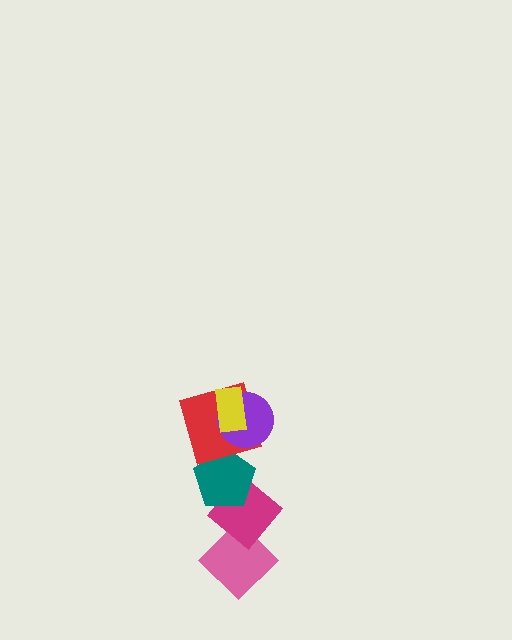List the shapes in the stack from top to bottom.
From top to bottom: the yellow rectangle, the purple circle, the red square, the teal pentagon, the magenta diamond, the pink diamond.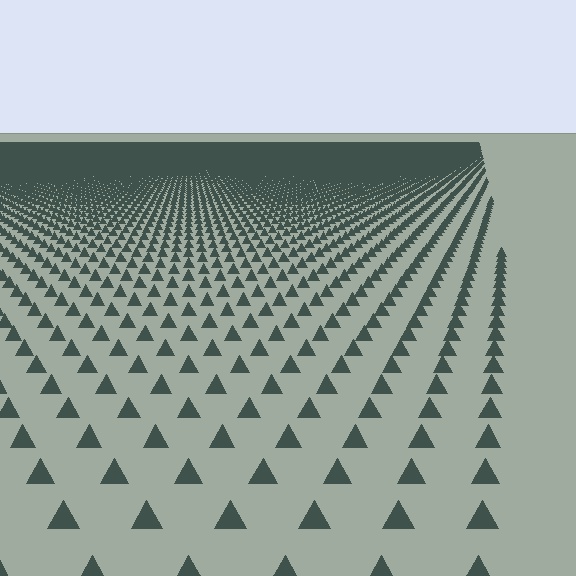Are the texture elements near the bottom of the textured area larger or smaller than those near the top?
Larger. Near the bottom, elements are closer to the viewer and appear at a bigger on-screen size.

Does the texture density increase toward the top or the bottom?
Density increases toward the top.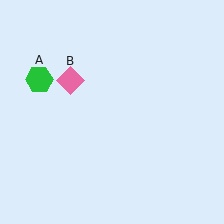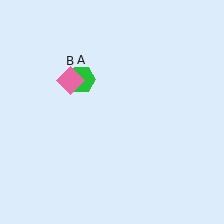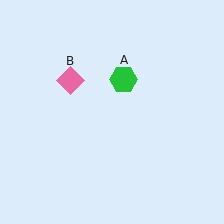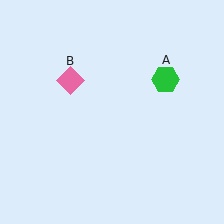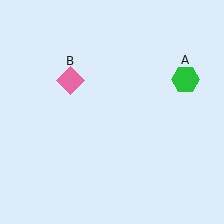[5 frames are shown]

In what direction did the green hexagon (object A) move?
The green hexagon (object A) moved right.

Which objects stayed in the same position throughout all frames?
Pink diamond (object B) remained stationary.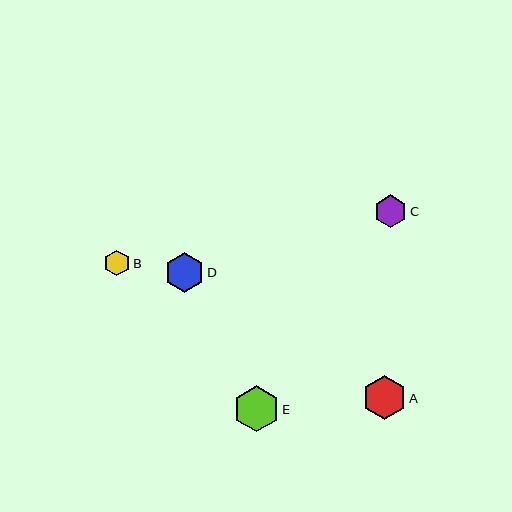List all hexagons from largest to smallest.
From largest to smallest: E, A, D, C, B.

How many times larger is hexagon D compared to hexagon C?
Hexagon D is approximately 1.2 times the size of hexagon C.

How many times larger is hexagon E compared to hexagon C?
Hexagon E is approximately 1.4 times the size of hexagon C.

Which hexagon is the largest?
Hexagon E is the largest with a size of approximately 46 pixels.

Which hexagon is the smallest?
Hexagon B is the smallest with a size of approximately 26 pixels.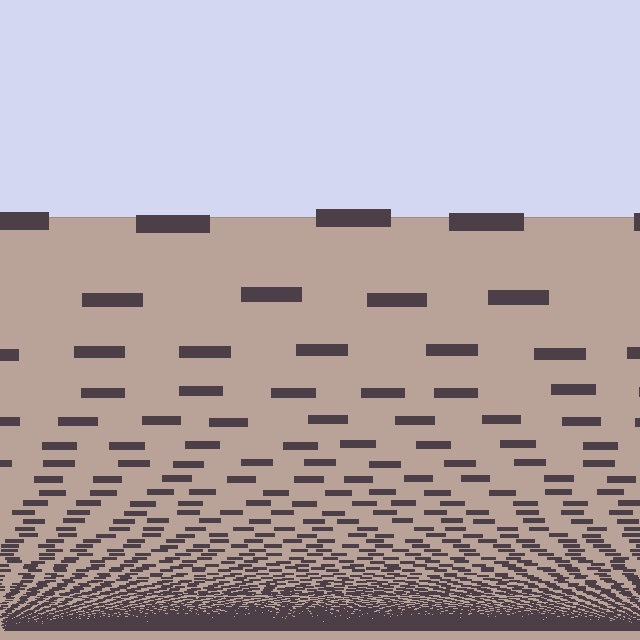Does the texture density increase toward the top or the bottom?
Density increases toward the bottom.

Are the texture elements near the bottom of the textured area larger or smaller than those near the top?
Smaller. The gradient is inverted — elements near the bottom are smaller and denser.